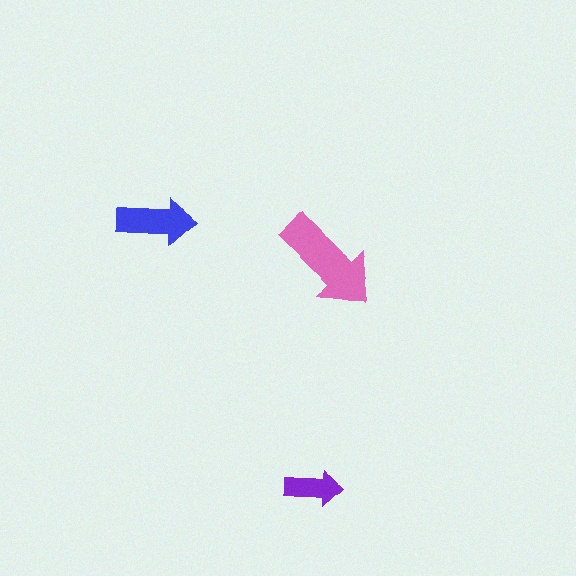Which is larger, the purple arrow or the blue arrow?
The blue one.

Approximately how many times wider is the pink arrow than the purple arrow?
About 2 times wider.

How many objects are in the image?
There are 3 objects in the image.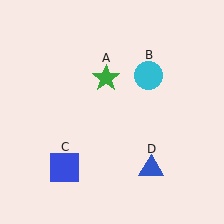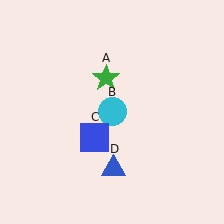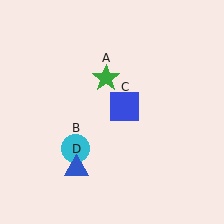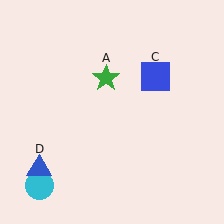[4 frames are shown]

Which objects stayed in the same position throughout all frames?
Green star (object A) remained stationary.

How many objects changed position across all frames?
3 objects changed position: cyan circle (object B), blue square (object C), blue triangle (object D).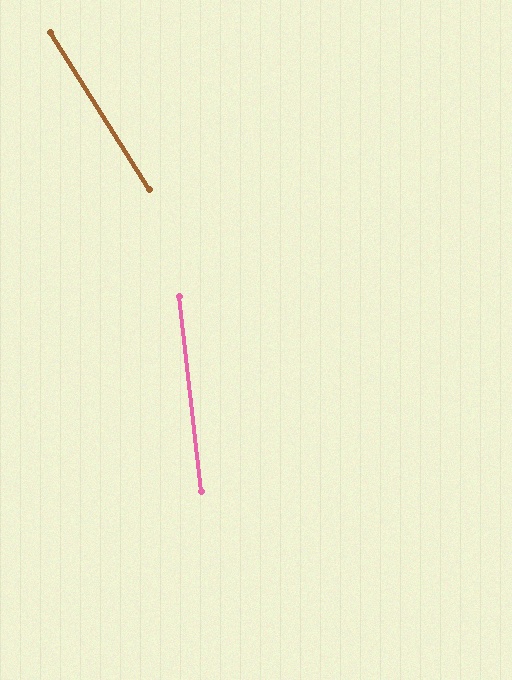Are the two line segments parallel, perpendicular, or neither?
Neither parallel nor perpendicular — they differ by about 26°.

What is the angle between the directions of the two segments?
Approximately 26 degrees.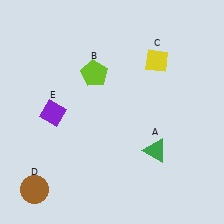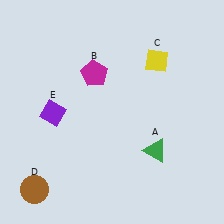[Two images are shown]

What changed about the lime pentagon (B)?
In Image 1, B is lime. In Image 2, it changed to magenta.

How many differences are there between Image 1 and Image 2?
There is 1 difference between the two images.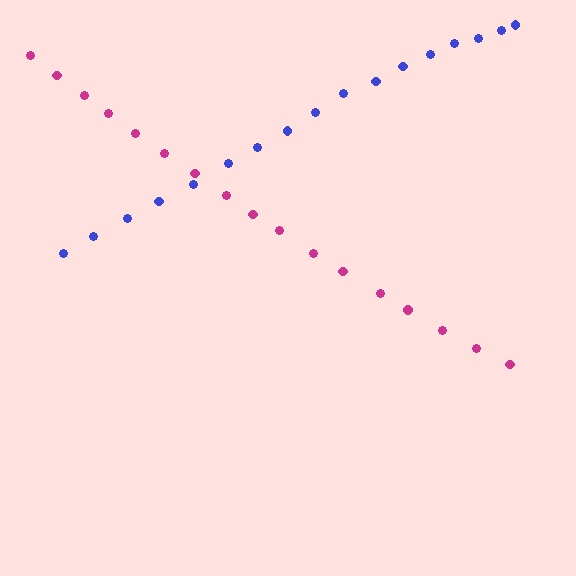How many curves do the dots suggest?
There are 2 distinct paths.